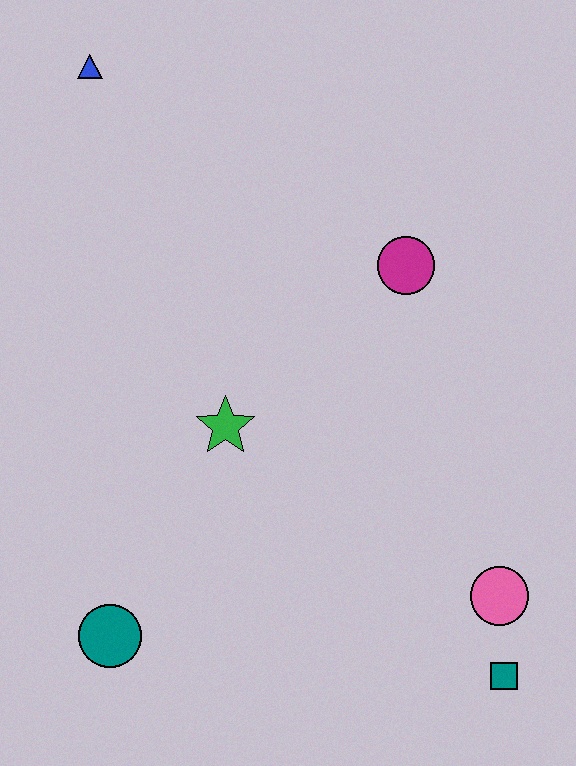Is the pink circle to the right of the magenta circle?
Yes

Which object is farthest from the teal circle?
The blue triangle is farthest from the teal circle.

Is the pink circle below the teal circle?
No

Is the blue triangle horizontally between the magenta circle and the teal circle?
No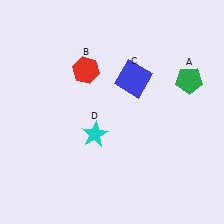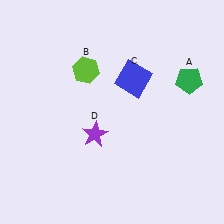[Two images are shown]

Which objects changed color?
B changed from red to lime. D changed from cyan to purple.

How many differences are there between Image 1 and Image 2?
There are 2 differences between the two images.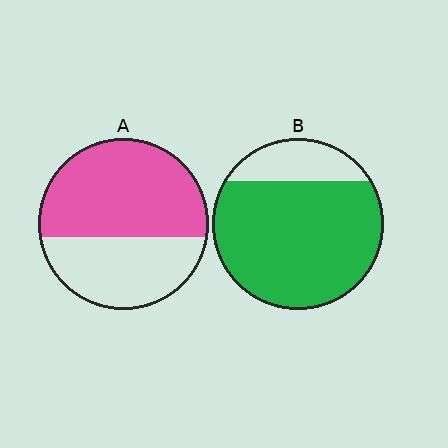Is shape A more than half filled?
Yes.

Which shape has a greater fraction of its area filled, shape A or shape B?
Shape B.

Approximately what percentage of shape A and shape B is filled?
A is approximately 60% and B is approximately 80%.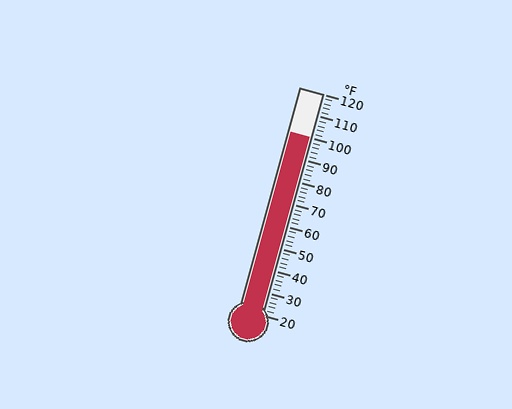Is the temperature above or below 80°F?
The temperature is above 80°F.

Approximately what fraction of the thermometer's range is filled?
The thermometer is filled to approximately 80% of its range.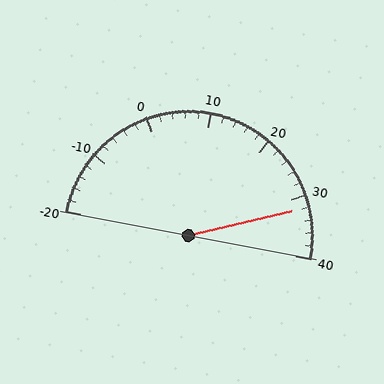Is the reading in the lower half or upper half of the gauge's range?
The reading is in the upper half of the range (-20 to 40).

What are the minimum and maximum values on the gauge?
The gauge ranges from -20 to 40.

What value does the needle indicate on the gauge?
The needle indicates approximately 32.